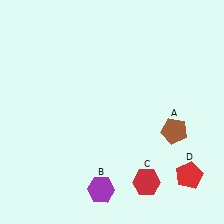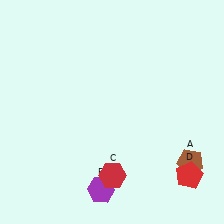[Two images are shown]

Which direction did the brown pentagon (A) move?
The brown pentagon (A) moved down.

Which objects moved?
The objects that moved are: the brown pentagon (A), the red hexagon (C).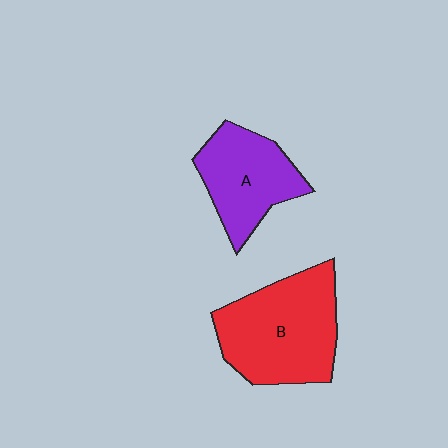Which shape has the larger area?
Shape B (red).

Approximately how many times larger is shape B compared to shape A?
Approximately 1.4 times.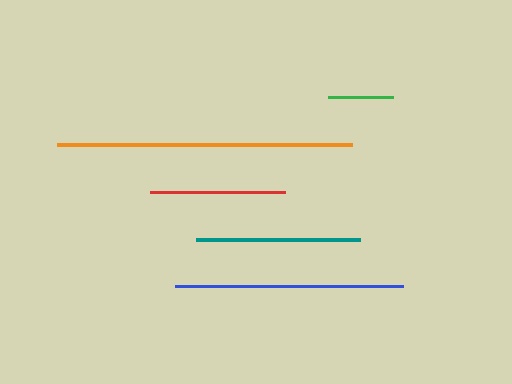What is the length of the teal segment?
The teal segment is approximately 164 pixels long.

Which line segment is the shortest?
The green line is the shortest at approximately 65 pixels.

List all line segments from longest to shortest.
From longest to shortest: orange, blue, teal, red, green.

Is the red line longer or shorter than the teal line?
The teal line is longer than the red line.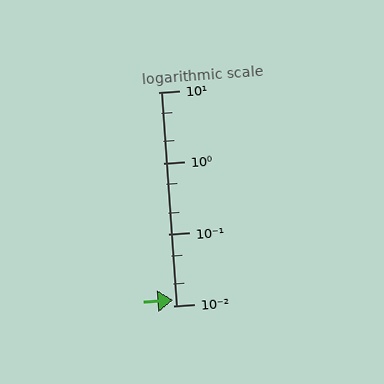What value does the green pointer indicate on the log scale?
The pointer indicates approximately 0.012.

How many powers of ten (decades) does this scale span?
The scale spans 3 decades, from 0.01 to 10.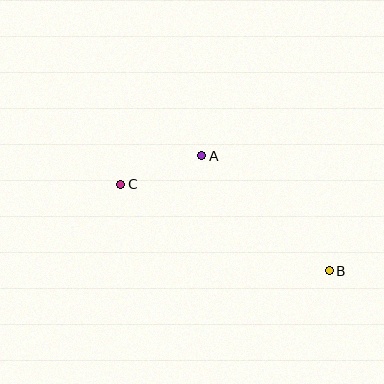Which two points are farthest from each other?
Points B and C are farthest from each other.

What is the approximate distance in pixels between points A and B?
The distance between A and B is approximately 172 pixels.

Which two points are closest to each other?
Points A and C are closest to each other.